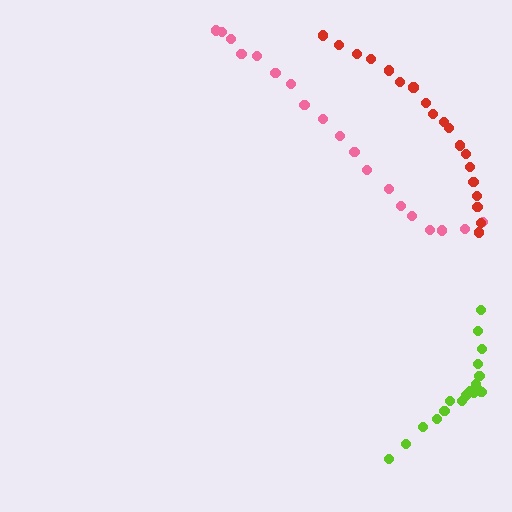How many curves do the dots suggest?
There are 3 distinct paths.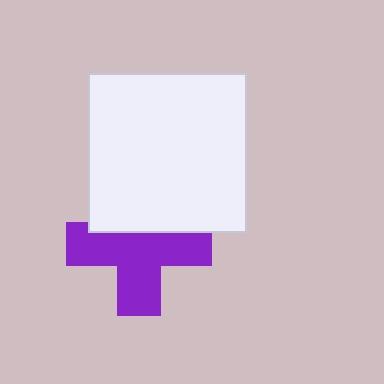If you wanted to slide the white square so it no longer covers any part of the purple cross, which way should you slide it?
Slide it up — that is the most direct way to separate the two shapes.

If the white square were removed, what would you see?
You would see the complete purple cross.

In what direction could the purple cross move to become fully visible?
The purple cross could move down. That would shift it out from behind the white square entirely.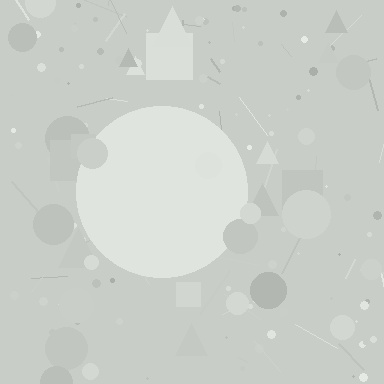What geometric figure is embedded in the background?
A circle is embedded in the background.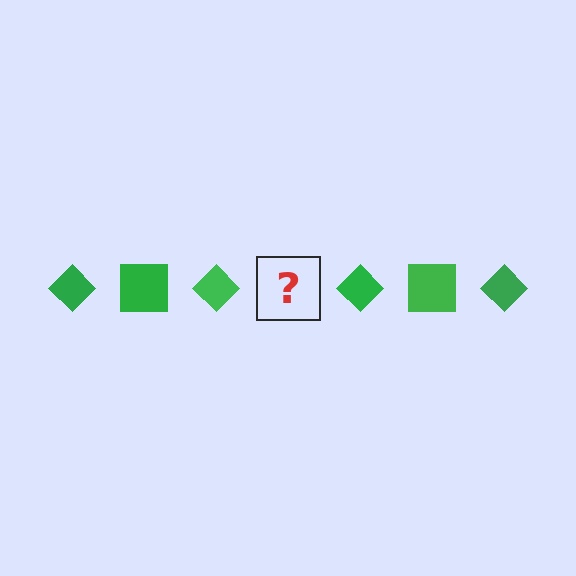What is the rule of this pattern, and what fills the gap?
The rule is that the pattern cycles through diamond, square shapes in green. The gap should be filled with a green square.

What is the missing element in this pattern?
The missing element is a green square.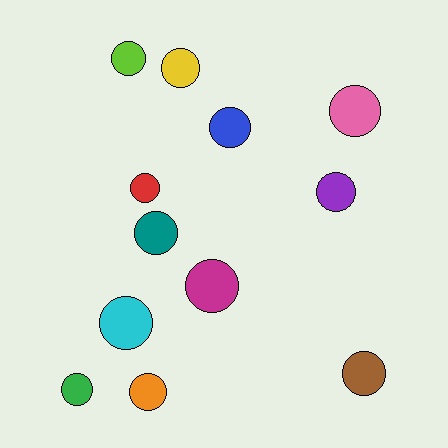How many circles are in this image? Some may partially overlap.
There are 12 circles.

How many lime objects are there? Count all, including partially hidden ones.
There is 1 lime object.